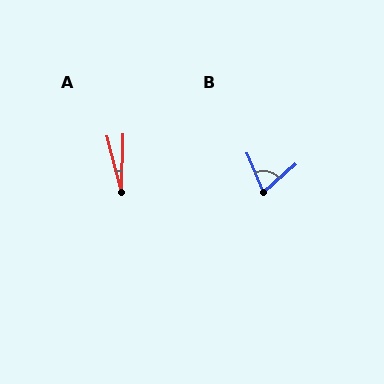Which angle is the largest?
B, at approximately 71 degrees.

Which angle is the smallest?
A, at approximately 16 degrees.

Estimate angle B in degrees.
Approximately 71 degrees.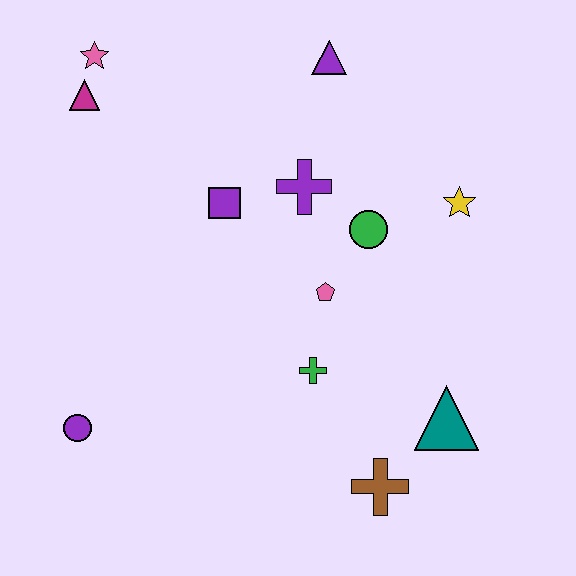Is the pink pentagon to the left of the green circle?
Yes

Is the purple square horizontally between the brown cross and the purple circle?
Yes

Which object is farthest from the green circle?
The purple circle is farthest from the green circle.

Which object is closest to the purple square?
The purple cross is closest to the purple square.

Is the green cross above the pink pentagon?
No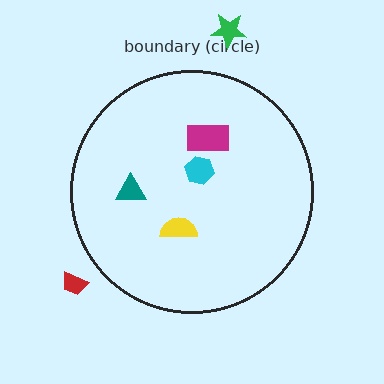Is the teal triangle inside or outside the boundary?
Inside.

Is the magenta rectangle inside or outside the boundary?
Inside.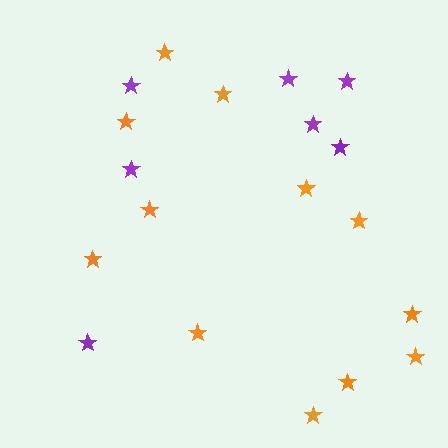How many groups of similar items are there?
There are 2 groups: one group of purple stars (7) and one group of orange stars (12).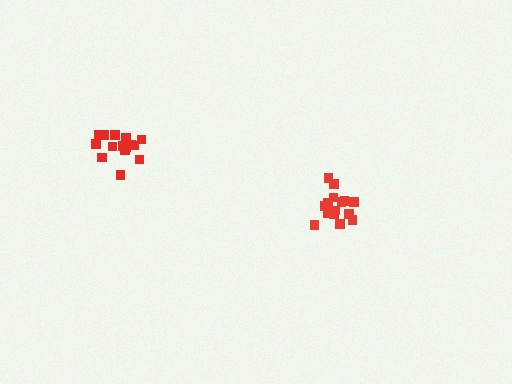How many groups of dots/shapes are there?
There are 2 groups.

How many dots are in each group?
Group 1: 15 dots, Group 2: 15 dots (30 total).